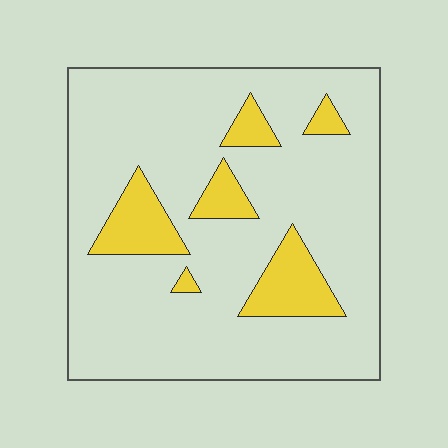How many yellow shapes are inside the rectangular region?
6.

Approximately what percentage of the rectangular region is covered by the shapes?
Approximately 15%.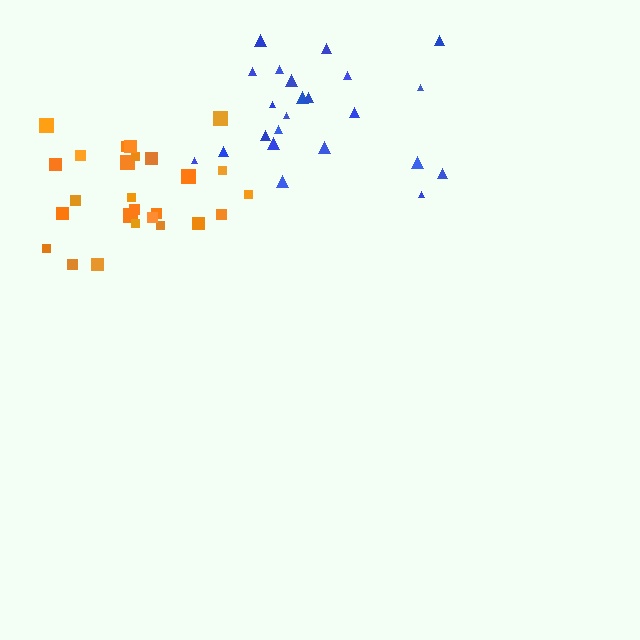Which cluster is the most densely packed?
Orange.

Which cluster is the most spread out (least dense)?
Blue.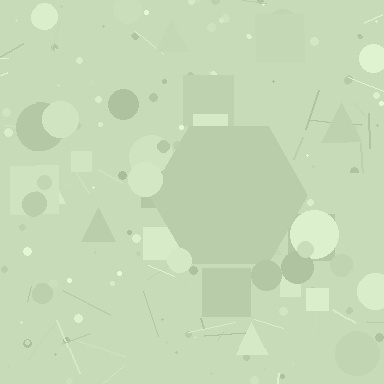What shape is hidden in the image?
A hexagon is hidden in the image.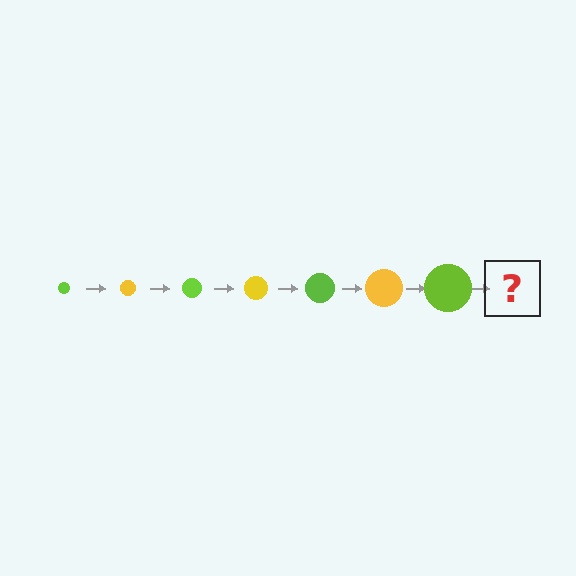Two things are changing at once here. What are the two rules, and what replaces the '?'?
The two rules are that the circle grows larger each step and the color cycles through lime and yellow. The '?' should be a yellow circle, larger than the previous one.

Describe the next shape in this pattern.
It should be a yellow circle, larger than the previous one.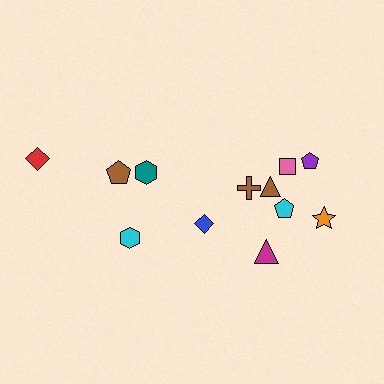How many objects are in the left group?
There are 5 objects.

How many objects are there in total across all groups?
There are 13 objects.